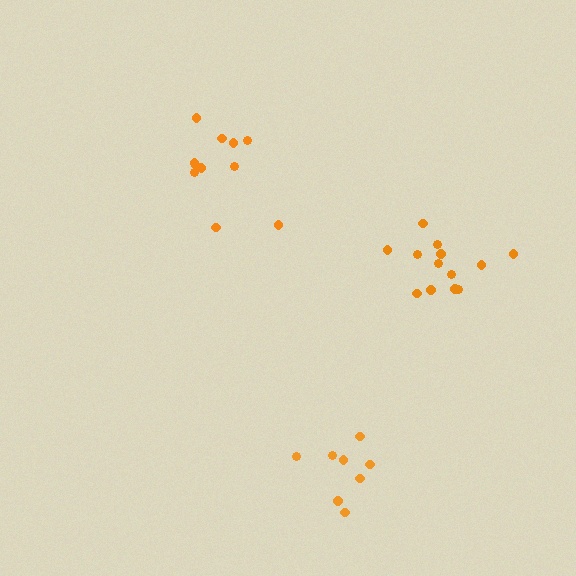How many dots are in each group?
Group 1: 11 dots, Group 2: 13 dots, Group 3: 8 dots (32 total).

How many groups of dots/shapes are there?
There are 3 groups.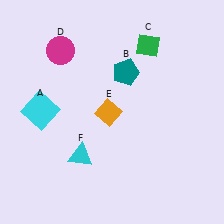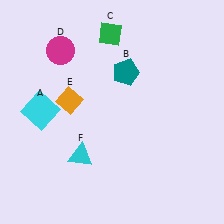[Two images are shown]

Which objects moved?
The objects that moved are: the green diamond (C), the orange diamond (E).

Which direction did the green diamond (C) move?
The green diamond (C) moved left.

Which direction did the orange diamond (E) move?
The orange diamond (E) moved left.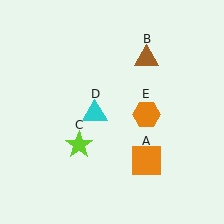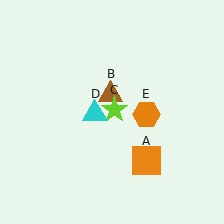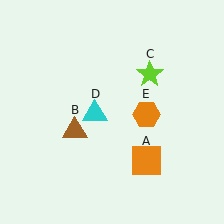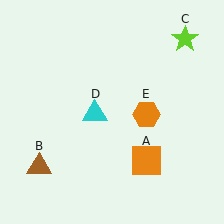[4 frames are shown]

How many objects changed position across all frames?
2 objects changed position: brown triangle (object B), lime star (object C).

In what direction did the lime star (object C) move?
The lime star (object C) moved up and to the right.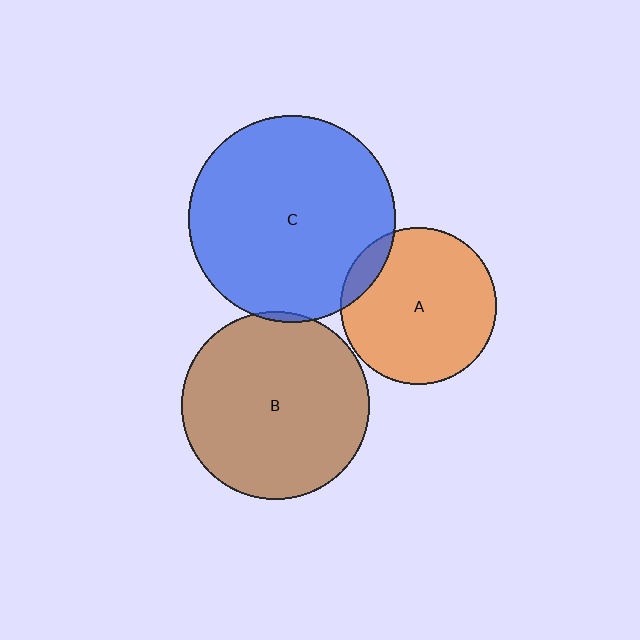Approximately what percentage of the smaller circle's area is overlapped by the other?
Approximately 5%.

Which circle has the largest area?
Circle C (blue).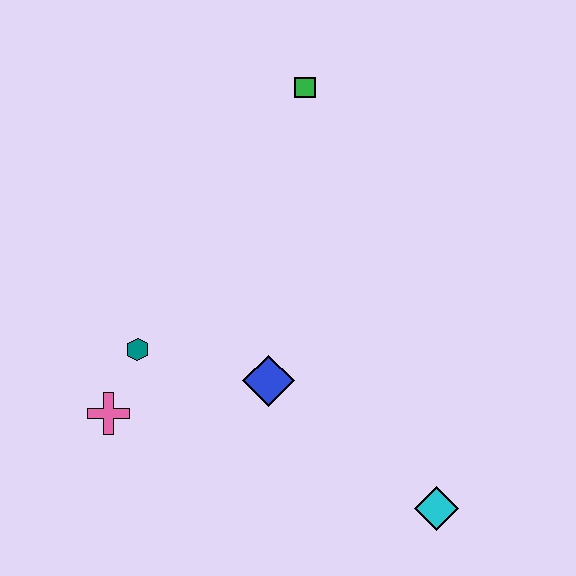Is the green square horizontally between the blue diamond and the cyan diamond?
Yes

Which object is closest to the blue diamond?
The teal hexagon is closest to the blue diamond.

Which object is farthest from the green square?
The cyan diamond is farthest from the green square.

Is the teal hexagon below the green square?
Yes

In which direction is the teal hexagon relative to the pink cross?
The teal hexagon is above the pink cross.